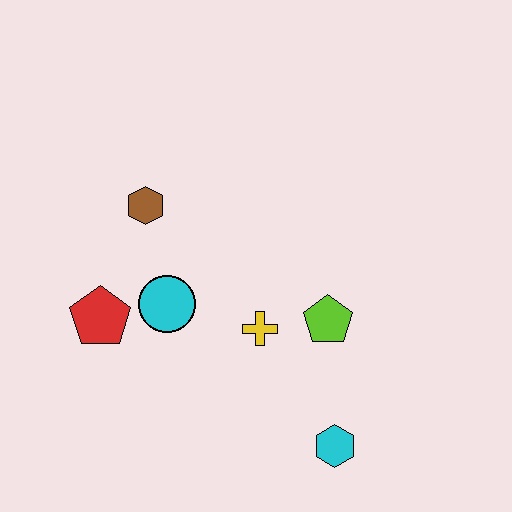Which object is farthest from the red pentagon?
The cyan hexagon is farthest from the red pentagon.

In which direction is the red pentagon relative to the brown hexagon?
The red pentagon is below the brown hexagon.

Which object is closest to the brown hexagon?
The cyan circle is closest to the brown hexagon.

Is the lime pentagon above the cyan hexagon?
Yes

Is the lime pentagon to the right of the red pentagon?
Yes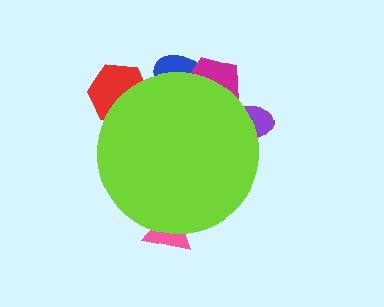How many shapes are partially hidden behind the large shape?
5 shapes are partially hidden.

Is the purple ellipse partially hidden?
Yes, the purple ellipse is partially hidden behind the lime circle.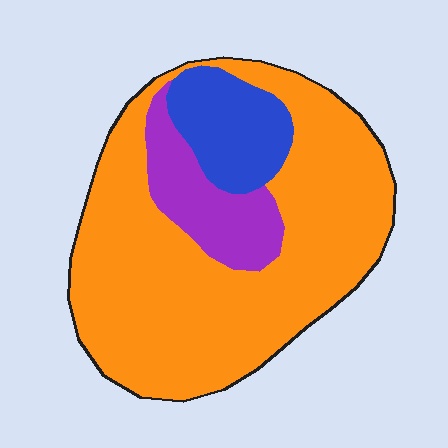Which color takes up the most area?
Orange, at roughly 70%.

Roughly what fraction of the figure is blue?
Blue takes up about one eighth (1/8) of the figure.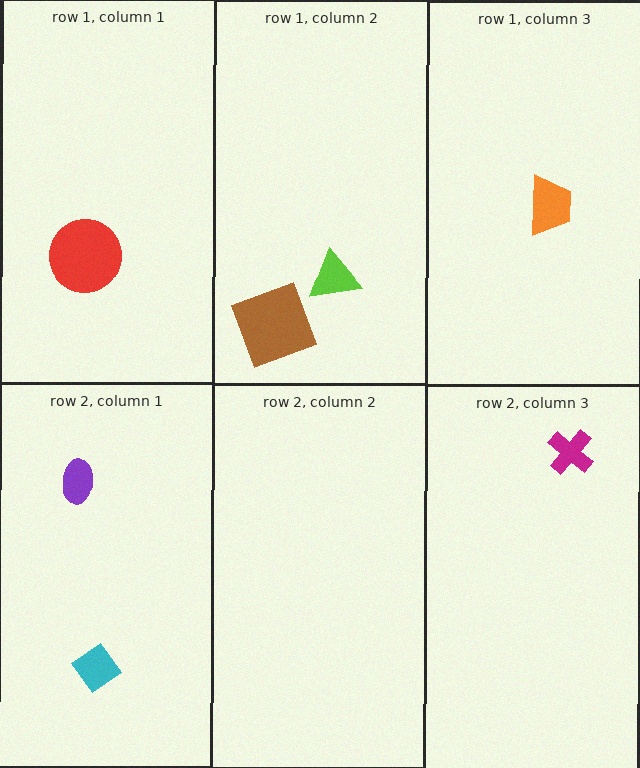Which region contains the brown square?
The row 1, column 2 region.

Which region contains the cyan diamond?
The row 2, column 1 region.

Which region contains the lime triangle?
The row 1, column 2 region.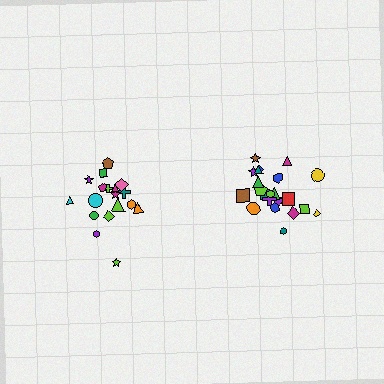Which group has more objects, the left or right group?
The right group.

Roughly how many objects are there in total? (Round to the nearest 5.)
Roughly 40 objects in total.